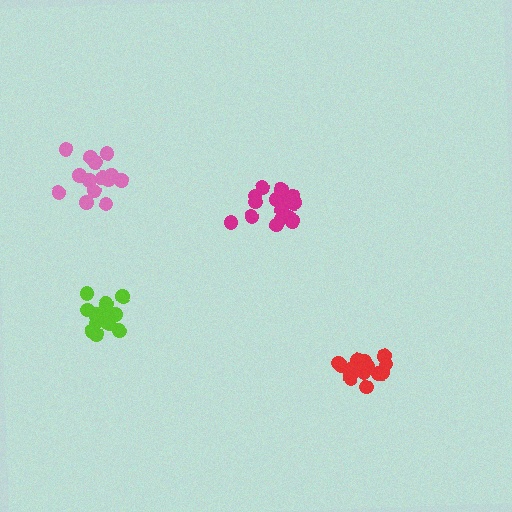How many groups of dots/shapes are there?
There are 4 groups.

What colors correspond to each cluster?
The clusters are colored: lime, magenta, pink, red.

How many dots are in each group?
Group 1: 14 dots, Group 2: 17 dots, Group 3: 14 dots, Group 4: 16 dots (61 total).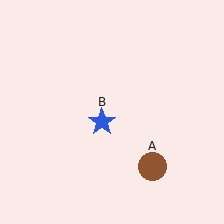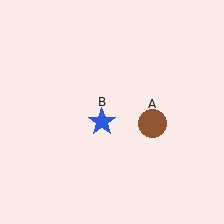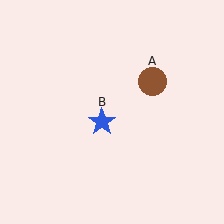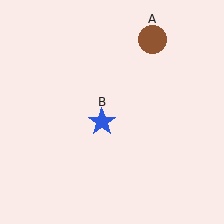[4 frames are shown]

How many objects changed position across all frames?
1 object changed position: brown circle (object A).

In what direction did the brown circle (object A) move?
The brown circle (object A) moved up.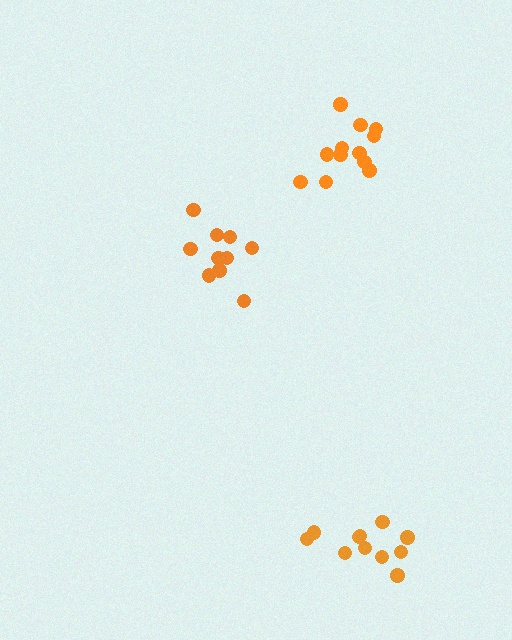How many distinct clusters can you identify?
There are 3 distinct clusters.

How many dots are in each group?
Group 1: 10 dots, Group 2: 11 dots, Group 3: 12 dots (33 total).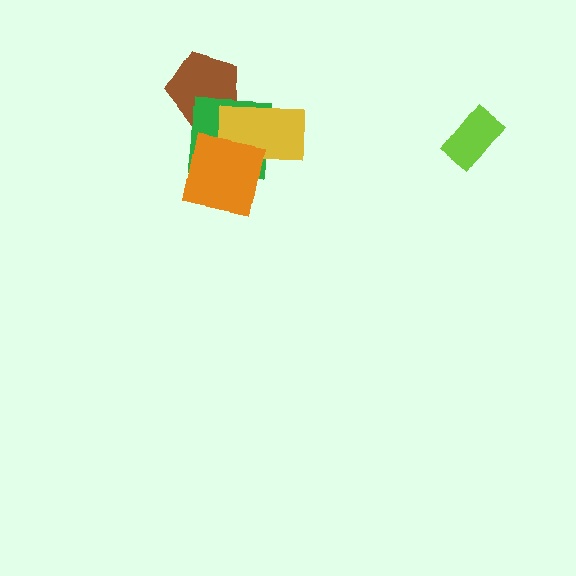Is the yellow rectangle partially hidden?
Yes, it is partially covered by another shape.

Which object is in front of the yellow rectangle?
The orange square is in front of the yellow rectangle.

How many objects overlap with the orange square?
2 objects overlap with the orange square.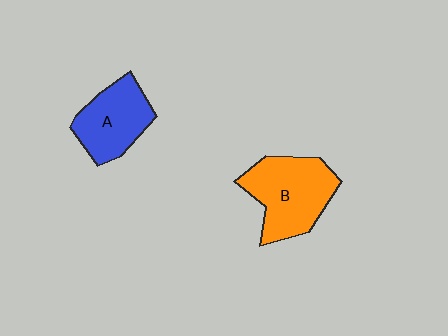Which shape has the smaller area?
Shape A (blue).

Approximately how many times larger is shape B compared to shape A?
Approximately 1.3 times.